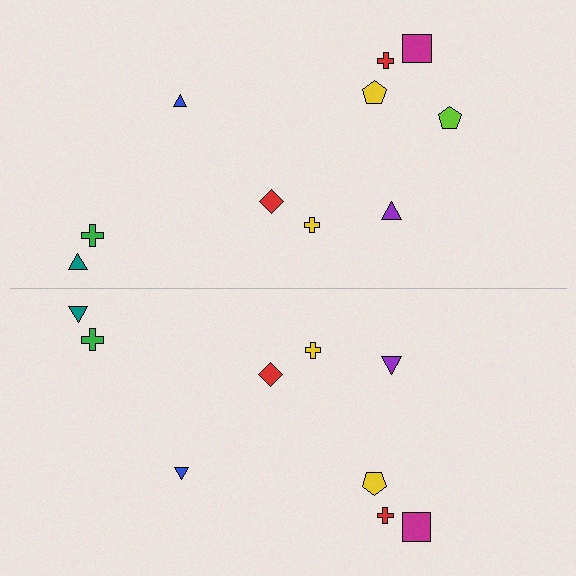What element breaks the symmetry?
A lime pentagon is missing from the bottom side.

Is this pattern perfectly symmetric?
No, the pattern is not perfectly symmetric. A lime pentagon is missing from the bottom side.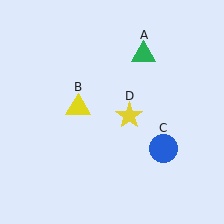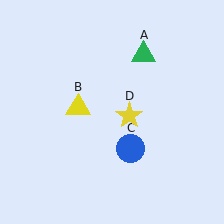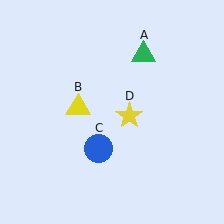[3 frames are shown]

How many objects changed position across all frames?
1 object changed position: blue circle (object C).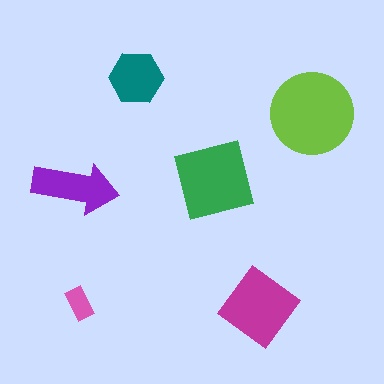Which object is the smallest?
The pink rectangle.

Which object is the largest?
The lime circle.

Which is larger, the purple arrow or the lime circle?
The lime circle.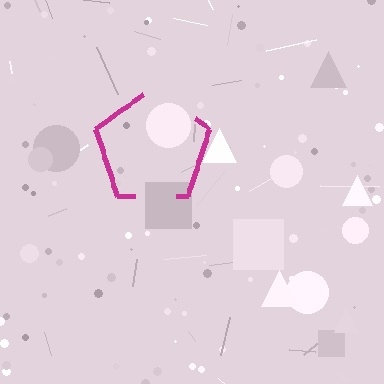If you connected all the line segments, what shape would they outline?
They would outline a pentagon.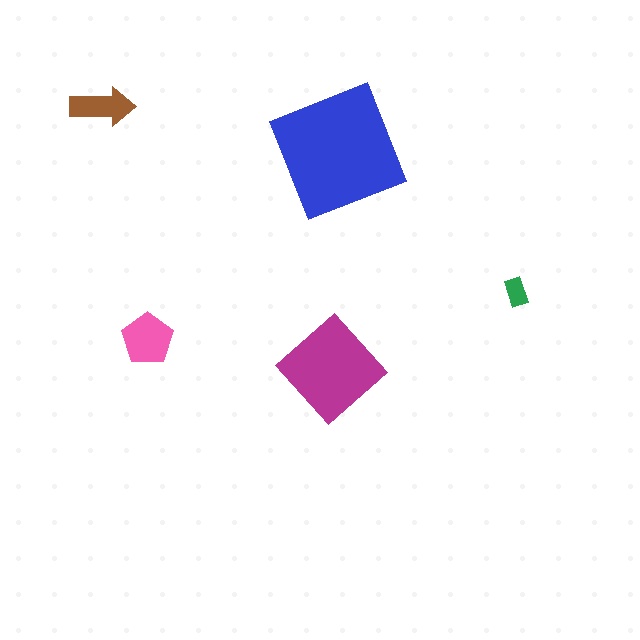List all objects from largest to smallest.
The blue square, the magenta diamond, the pink pentagon, the brown arrow, the green rectangle.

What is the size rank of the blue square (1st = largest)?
1st.